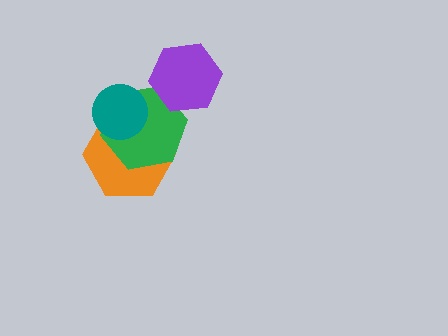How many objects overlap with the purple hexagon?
1 object overlaps with the purple hexagon.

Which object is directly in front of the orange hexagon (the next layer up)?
The green hexagon is directly in front of the orange hexagon.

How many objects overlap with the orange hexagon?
2 objects overlap with the orange hexagon.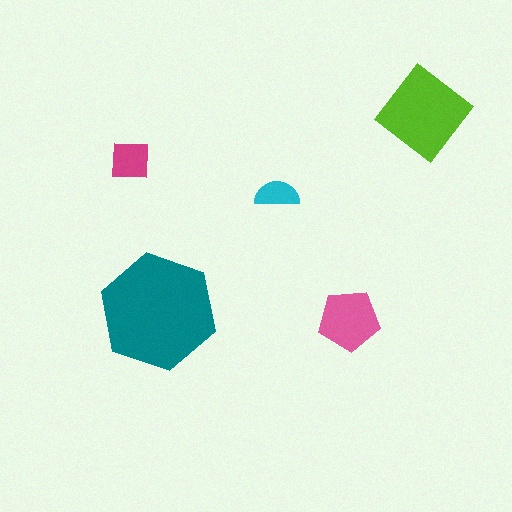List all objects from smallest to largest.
The cyan semicircle, the magenta square, the pink pentagon, the lime diamond, the teal hexagon.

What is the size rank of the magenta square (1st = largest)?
4th.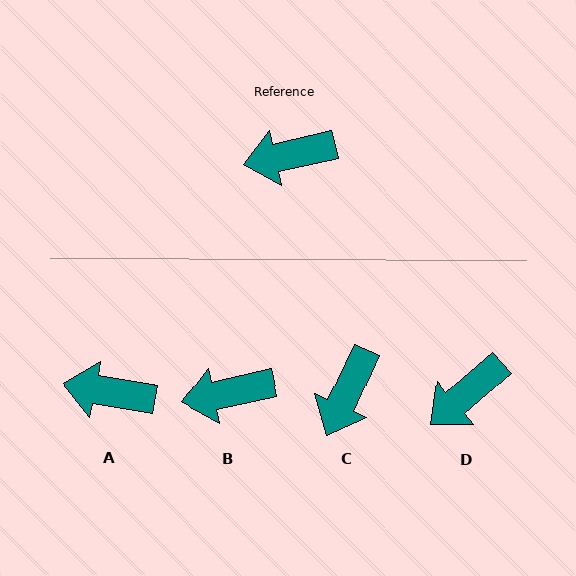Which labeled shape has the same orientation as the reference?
B.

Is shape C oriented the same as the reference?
No, it is off by about 53 degrees.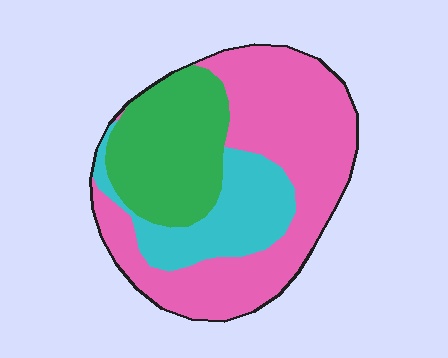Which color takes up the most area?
Pink, at roughly 50%.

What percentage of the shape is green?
Green covers about 30% of the shape.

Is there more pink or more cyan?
Pink.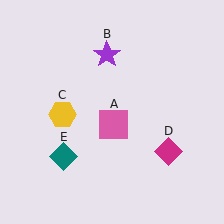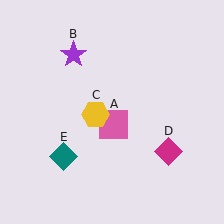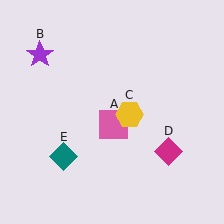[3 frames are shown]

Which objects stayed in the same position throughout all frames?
Pink square (object A) and magenta diamond (object D) and teal diamond (object E) remained stationary.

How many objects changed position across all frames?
2 objects changed position: purple star (object B), yellow hexagon (object C).